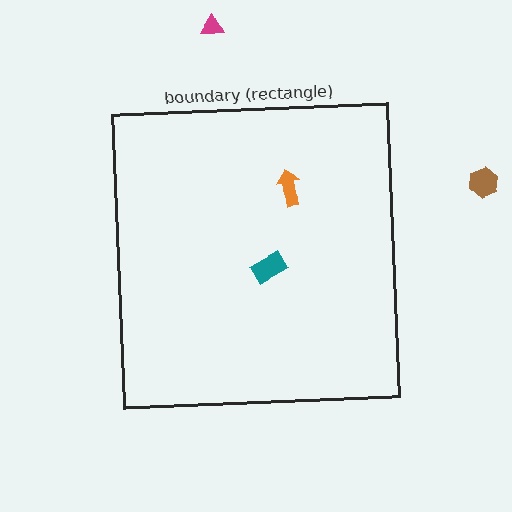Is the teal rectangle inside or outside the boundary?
Inside.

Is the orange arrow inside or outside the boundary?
Inside.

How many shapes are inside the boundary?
2 inside, 2 outside.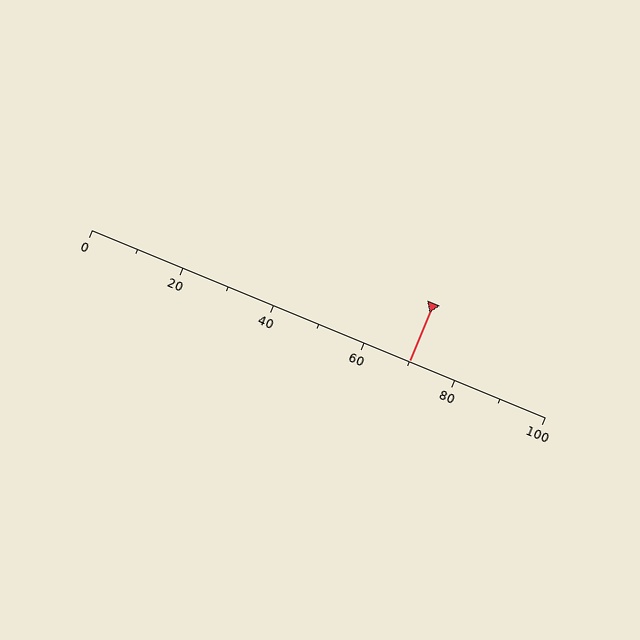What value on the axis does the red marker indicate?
The marker indicates approximately 70.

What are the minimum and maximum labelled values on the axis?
The axis runs from 0 to 100.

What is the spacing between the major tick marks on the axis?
The major ticks are spaced 20 apart.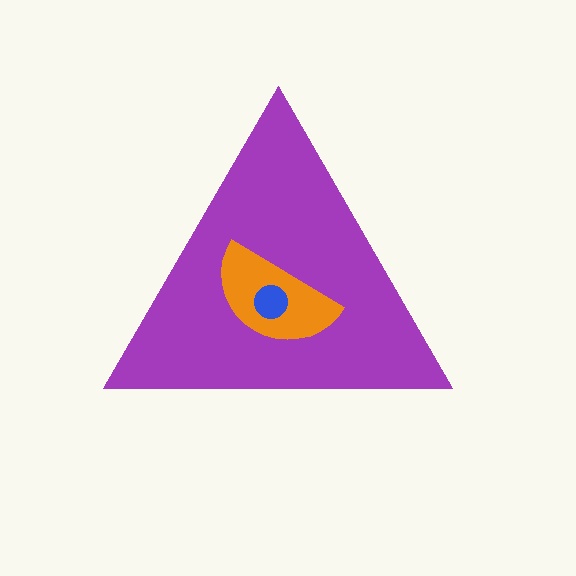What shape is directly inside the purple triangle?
The orange semicircle.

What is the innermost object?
The blue circle.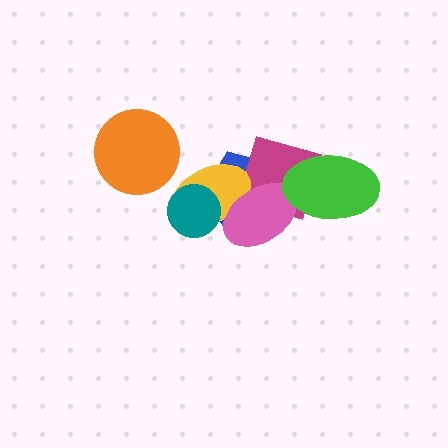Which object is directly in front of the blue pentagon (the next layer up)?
The magenta square is directly in front of the blue pentagon.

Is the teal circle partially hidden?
No, no other shape covers it.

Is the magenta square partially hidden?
Yes, it is partially covered by another shape.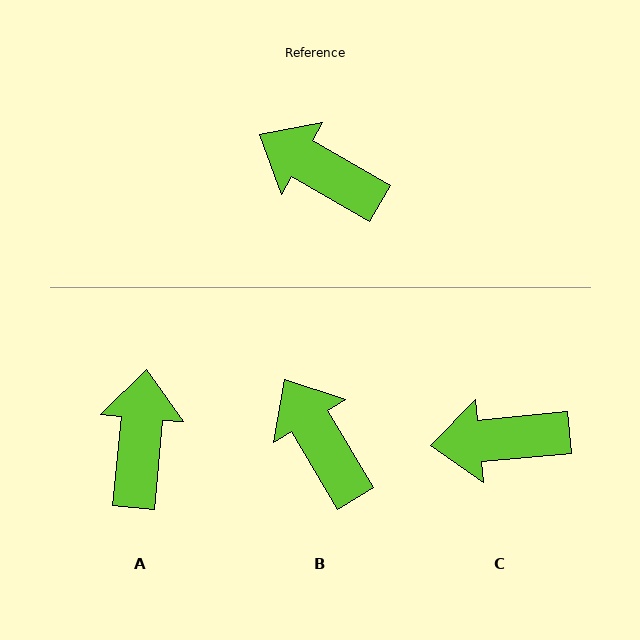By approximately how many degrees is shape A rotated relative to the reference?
Approximately 66 degrees clockwise.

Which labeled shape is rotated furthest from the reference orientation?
A, about 66 degrees away.